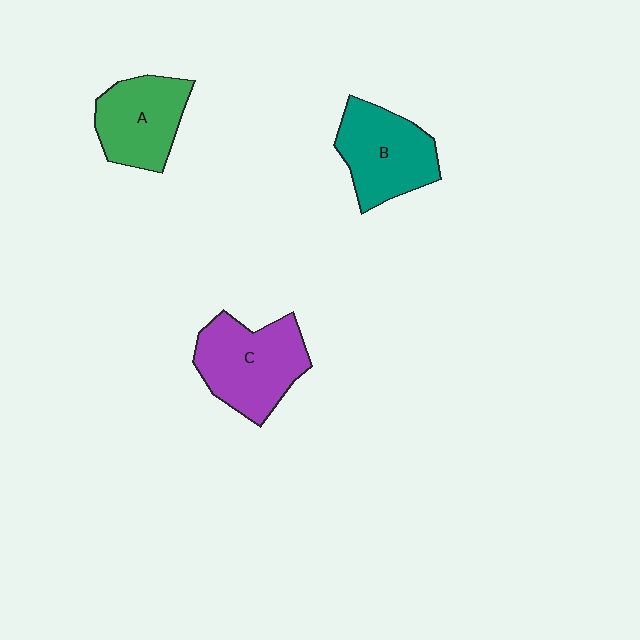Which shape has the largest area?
Shape C (purple).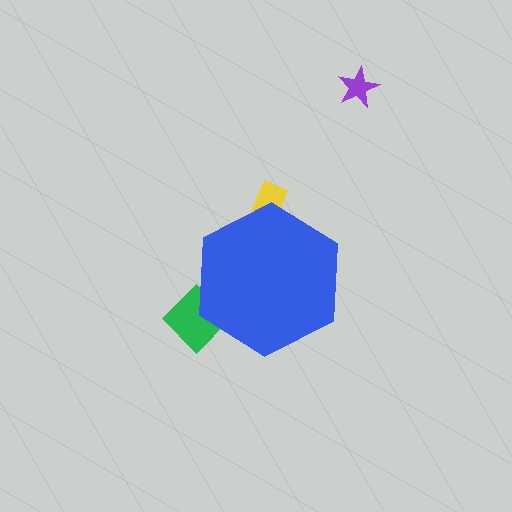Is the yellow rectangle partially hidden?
Yes, the yellow rectangle is partially hidden behind the blue hexagon.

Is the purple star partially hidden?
No, the purple star is fully visible.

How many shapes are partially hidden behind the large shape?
2 shapes are partially hidden.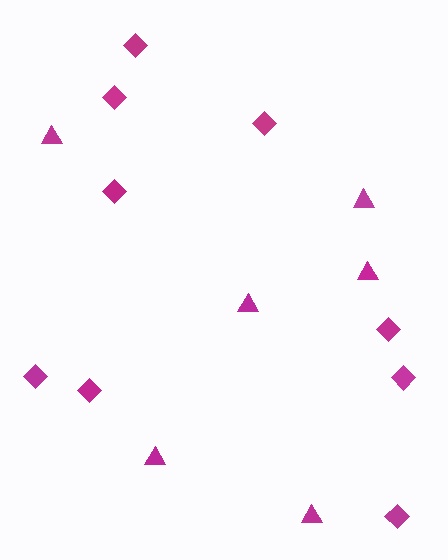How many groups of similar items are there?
There are 2 groups: one group of triangles (6) and one group of diamonds (9).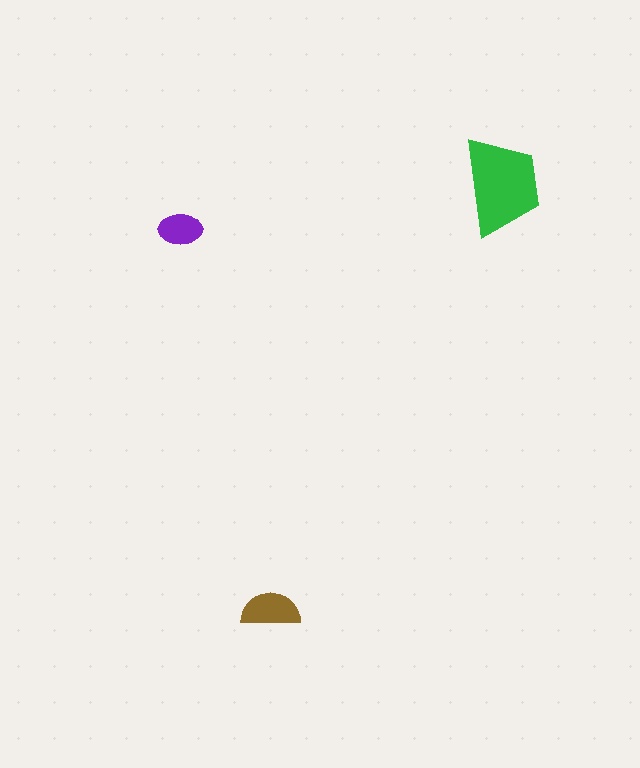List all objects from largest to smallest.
The green trapezoid, the brown semicircle, the purple ellipse.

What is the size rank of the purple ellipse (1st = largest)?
3rd.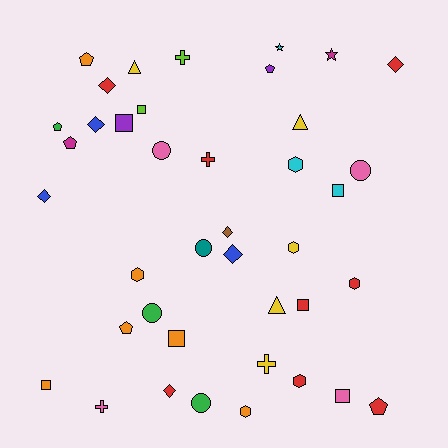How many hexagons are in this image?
There are 6 hexagons.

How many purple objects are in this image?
There are 2 purple objects.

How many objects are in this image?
There are 40 objects.